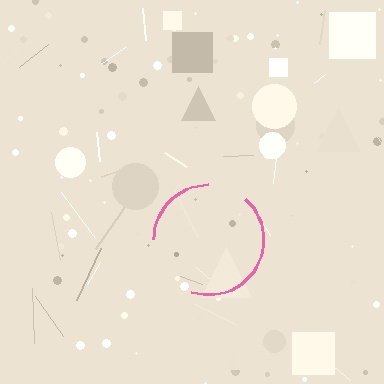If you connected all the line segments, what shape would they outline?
They would outline a circle.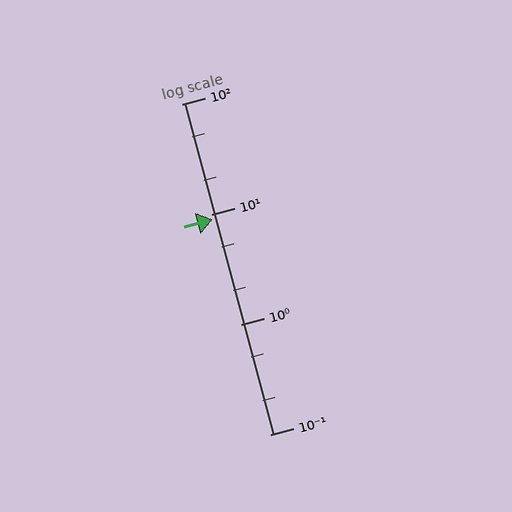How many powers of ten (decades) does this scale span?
The scale spans 3 decades, from 0.1 to 100.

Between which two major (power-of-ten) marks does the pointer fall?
The pointer is between 1 and 10.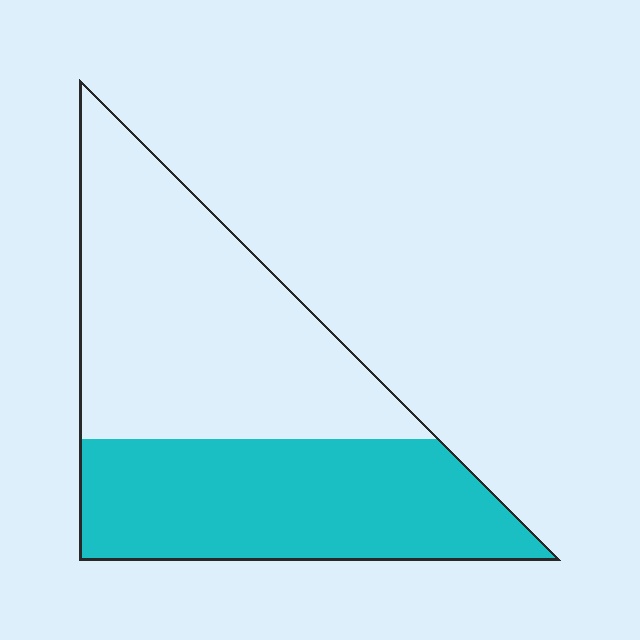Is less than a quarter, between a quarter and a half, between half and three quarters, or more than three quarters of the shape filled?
Between a quarter and a half.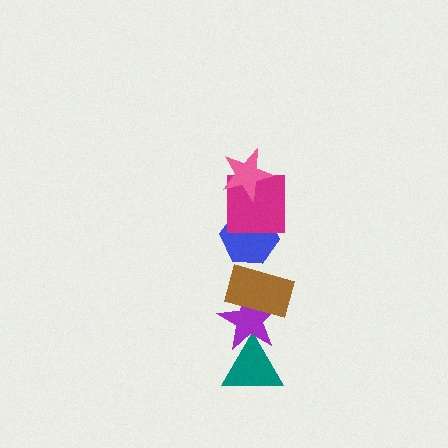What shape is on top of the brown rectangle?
The blue hexagon is on top of the brown rectangle.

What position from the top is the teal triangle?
The teal triangle is 6th from the top.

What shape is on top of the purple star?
The brown rectangle is on top of the purple star.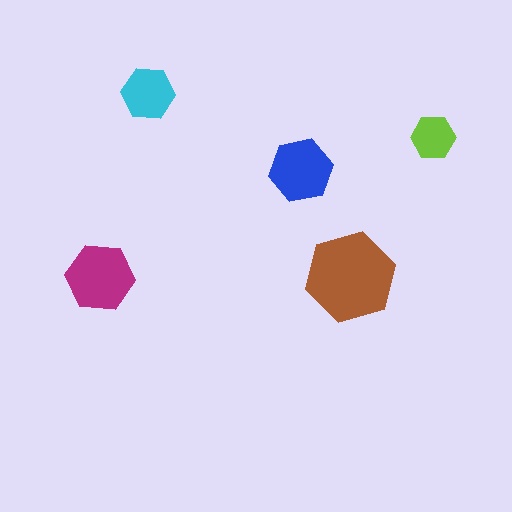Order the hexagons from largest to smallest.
the brown one, the magenta one, the blue one, the cyan one, the lime one.